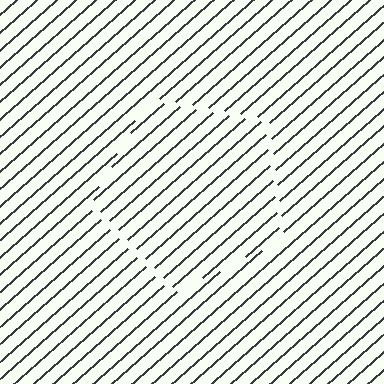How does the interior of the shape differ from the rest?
The interior of the shape contains the same grating, shifted by half a period — the contour is defined by the phase discontinuity where line-ends from the inner and outer gratings abut.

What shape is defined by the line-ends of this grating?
An illusory pentagon. The interior of the shape contains the same grating, shifted by half a period — the contour is defined by the phase discontinuity where line-ends from the inner and outer gratings abut.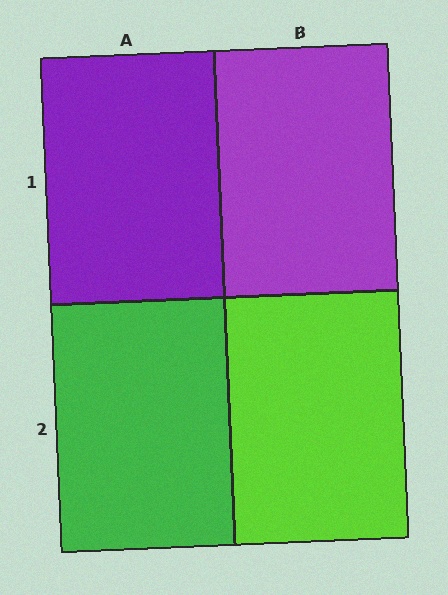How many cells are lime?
1 cell is lime.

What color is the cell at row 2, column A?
Green.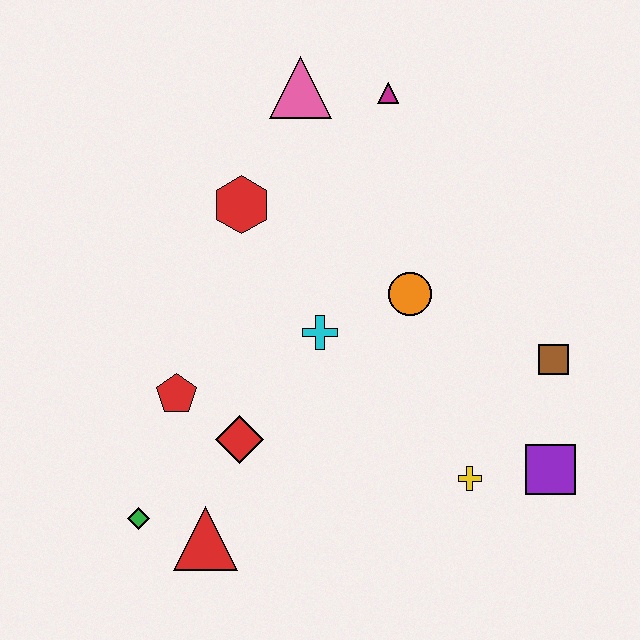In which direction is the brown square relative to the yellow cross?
The brown square is above the yellow cross.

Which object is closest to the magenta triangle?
The pink triangle is closest to the magenta triangle.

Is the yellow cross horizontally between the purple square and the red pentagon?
Yes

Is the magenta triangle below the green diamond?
No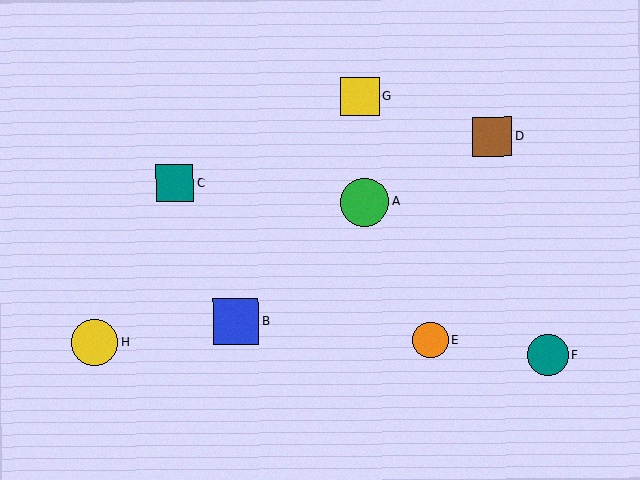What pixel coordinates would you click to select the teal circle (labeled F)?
Click at (548, 355) to select the teal circle F.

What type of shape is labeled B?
Shape B is a blue square.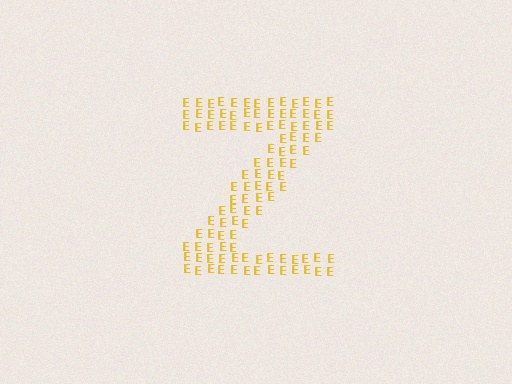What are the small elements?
The small elements are letter E's.